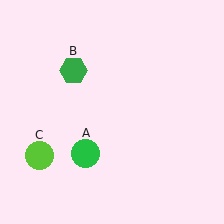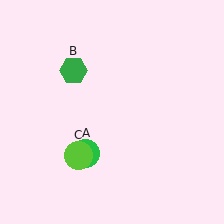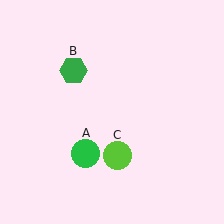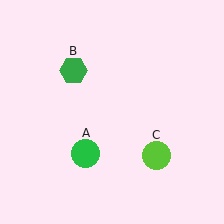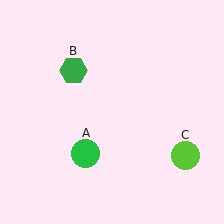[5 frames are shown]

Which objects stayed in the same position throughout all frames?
Green circle (object A) and green hexagon (object B) remained stationary.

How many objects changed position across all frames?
1 object changed position: lime circle (object C).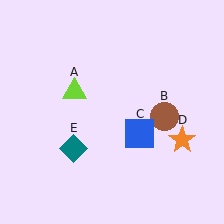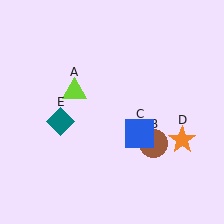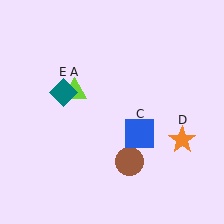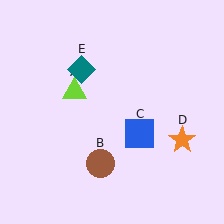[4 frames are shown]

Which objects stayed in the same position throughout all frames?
Lime triangle (object A) and blue square (object C) and orange star (object D) remained stationary.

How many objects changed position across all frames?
2 objects changed position: brown circle (object B), teal diamond (object E).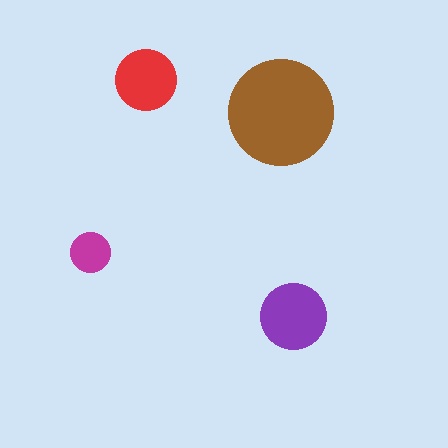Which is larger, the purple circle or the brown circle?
The brown one.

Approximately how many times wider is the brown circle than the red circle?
About 1.5 times wider.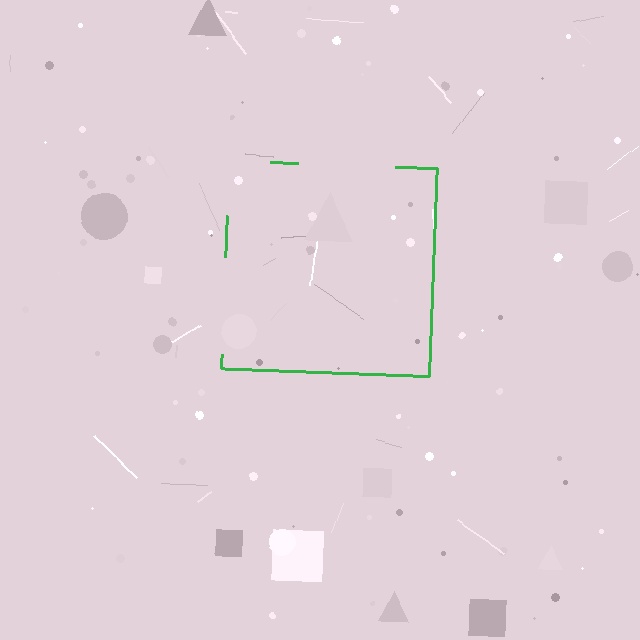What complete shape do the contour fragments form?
The contour fragments form a square.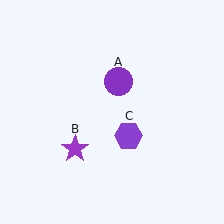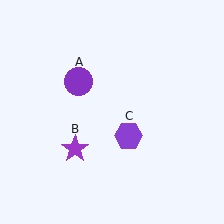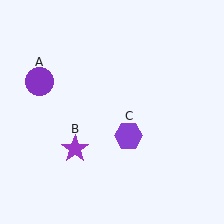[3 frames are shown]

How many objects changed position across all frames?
1 object changed position: purple circle (object A).